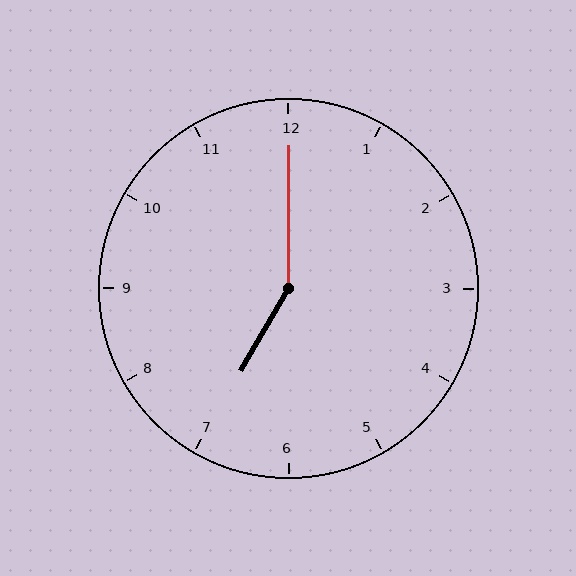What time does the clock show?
7:00.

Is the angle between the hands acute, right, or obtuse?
It is obtuse.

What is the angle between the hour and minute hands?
Approximately 150 degrees.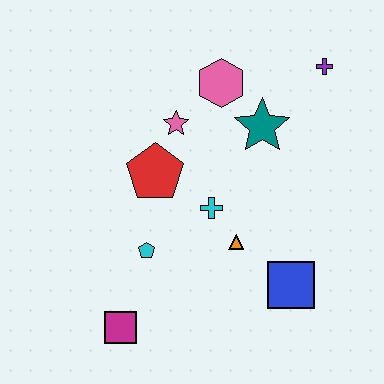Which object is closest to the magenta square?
The cyan pentagon is closest to the magenta square.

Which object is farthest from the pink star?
The magenta square is farthest from the pink star.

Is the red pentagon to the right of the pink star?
No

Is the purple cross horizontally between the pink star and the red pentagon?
No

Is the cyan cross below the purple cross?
Yes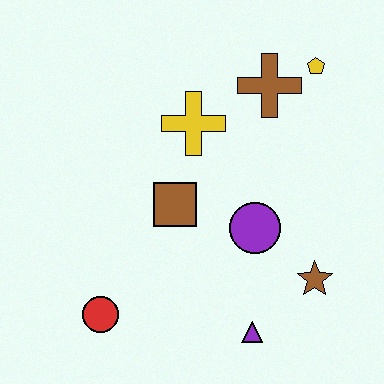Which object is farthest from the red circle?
The yellow pentagon is farthest from the red circle.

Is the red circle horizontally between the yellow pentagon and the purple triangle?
No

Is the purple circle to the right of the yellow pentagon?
No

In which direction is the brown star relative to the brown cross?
The brown star is below the brown cross.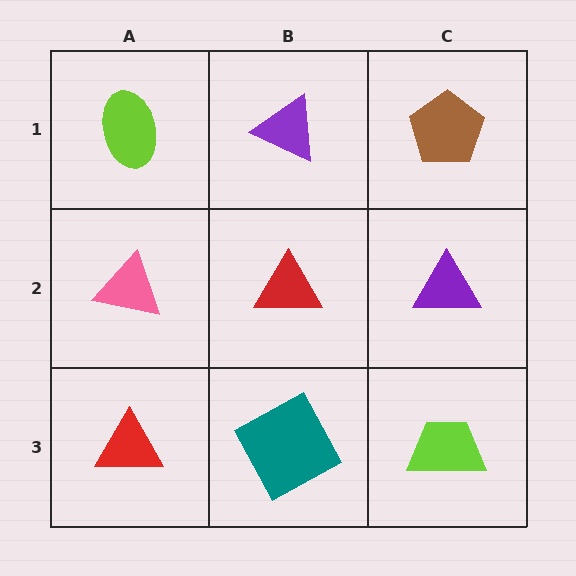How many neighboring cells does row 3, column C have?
2.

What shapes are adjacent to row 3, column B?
A red triangle (row 2, column B), a red triangle (row 3, column A), a lime trapezoid (row 3, column C).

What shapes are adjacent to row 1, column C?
A purple triangle (row 2, column C), a purple triangle (row 1, column B).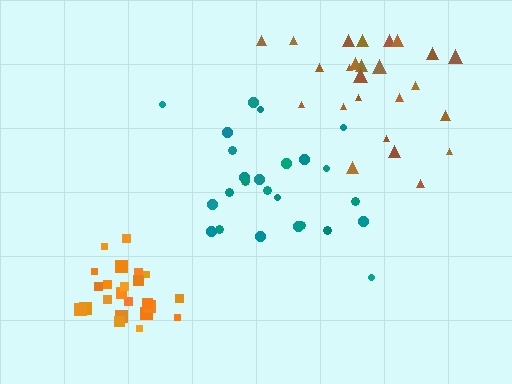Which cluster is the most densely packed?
Orange.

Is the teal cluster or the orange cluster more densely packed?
Orange.